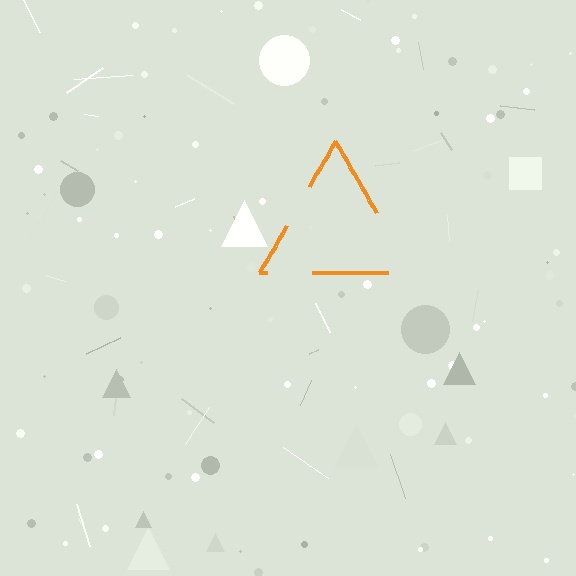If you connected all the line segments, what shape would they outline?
They would outline a triangle.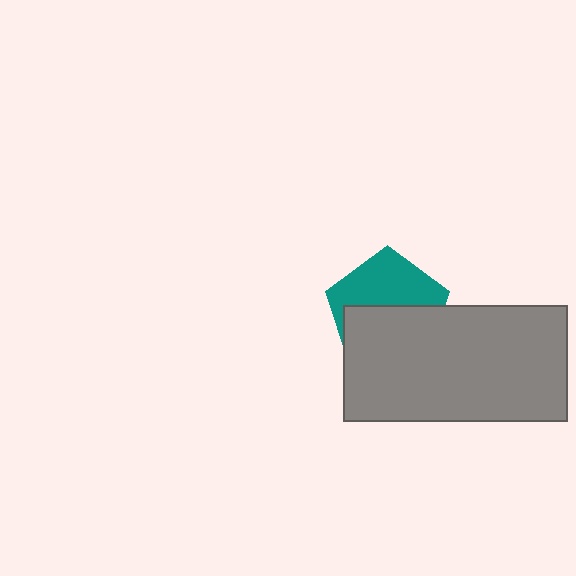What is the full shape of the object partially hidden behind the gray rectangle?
The partially hidden object is a teal pentagon.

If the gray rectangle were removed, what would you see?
You would see the complete teal pentagon.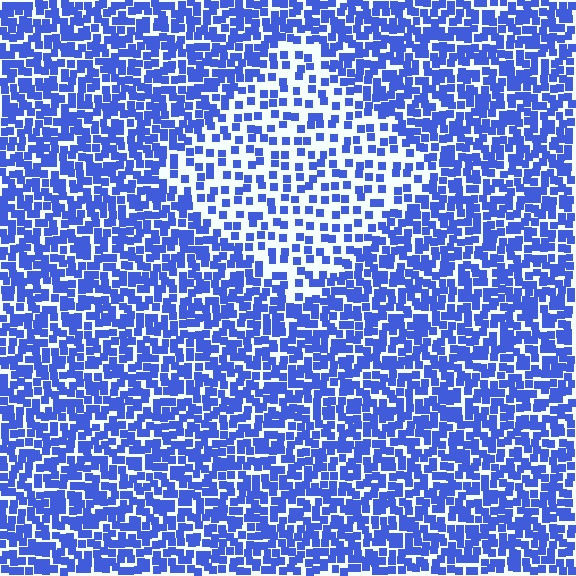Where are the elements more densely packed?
The elements are more densely packed outside the diamond boundary.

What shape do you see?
I see a diamond.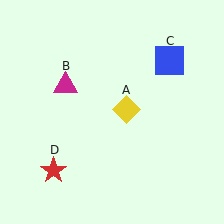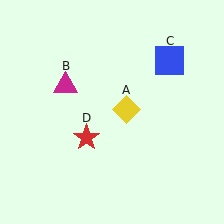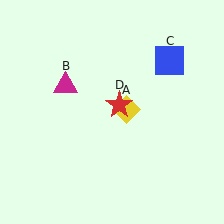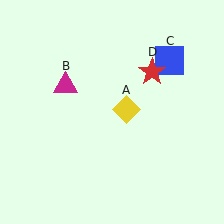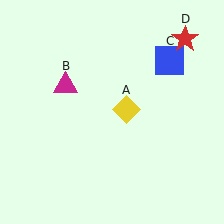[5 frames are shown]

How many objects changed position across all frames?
1 object changed position: red star (object D).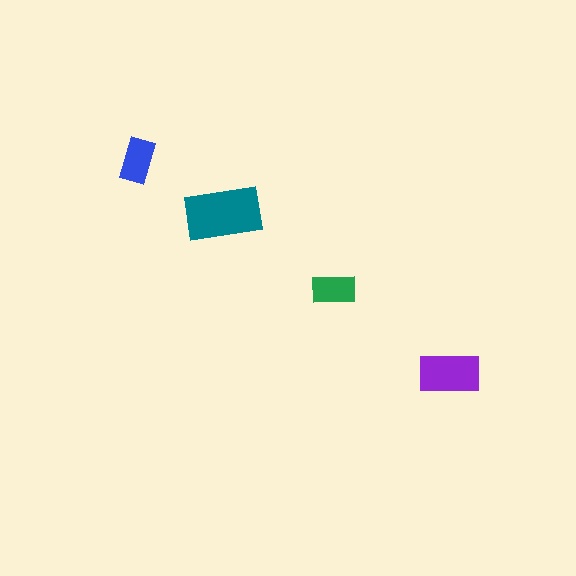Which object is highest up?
The blue rectangle is topmost.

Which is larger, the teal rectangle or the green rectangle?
The teal one.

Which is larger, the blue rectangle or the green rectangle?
The blue one.